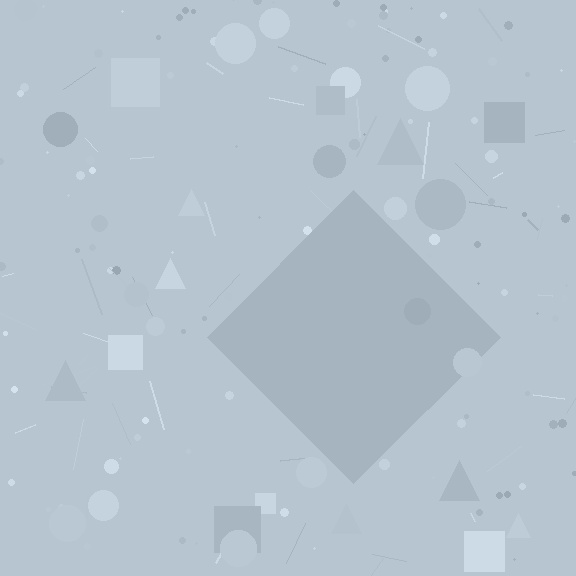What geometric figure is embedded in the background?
A diamond is embedded in the background.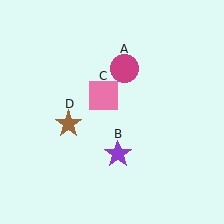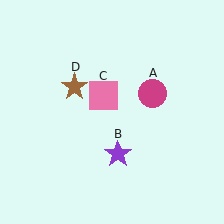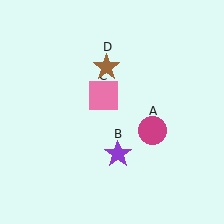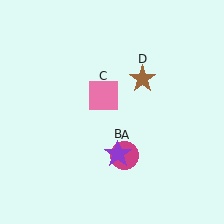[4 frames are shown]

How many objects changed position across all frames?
2 objects changed position: magenta circle (object A), brown star (object D).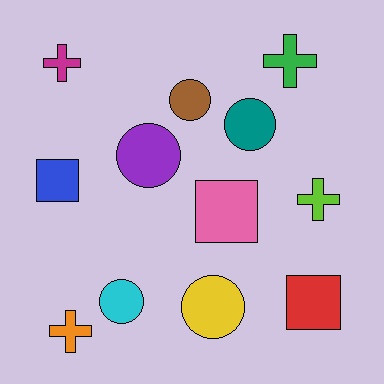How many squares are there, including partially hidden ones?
There are 3 squares.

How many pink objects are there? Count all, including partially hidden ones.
There is 1 pink object.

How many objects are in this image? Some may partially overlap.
There are 12 objects.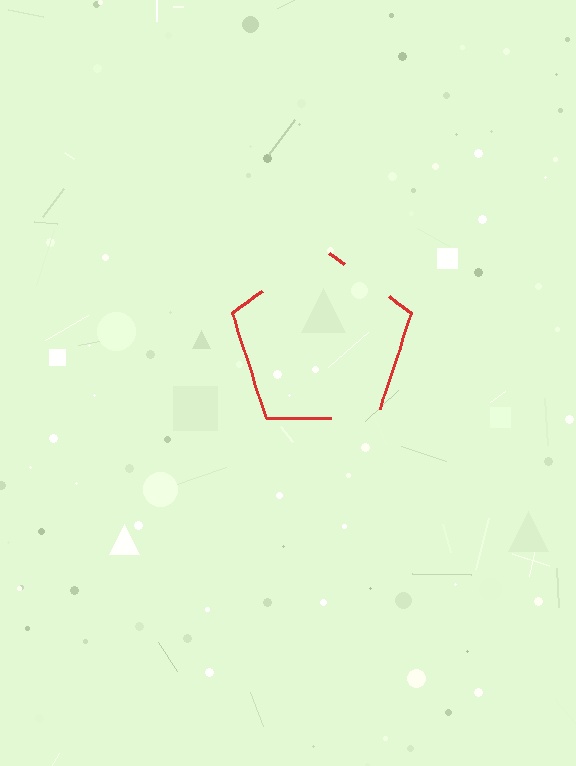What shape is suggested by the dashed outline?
The dashed outline suggests a pentagon.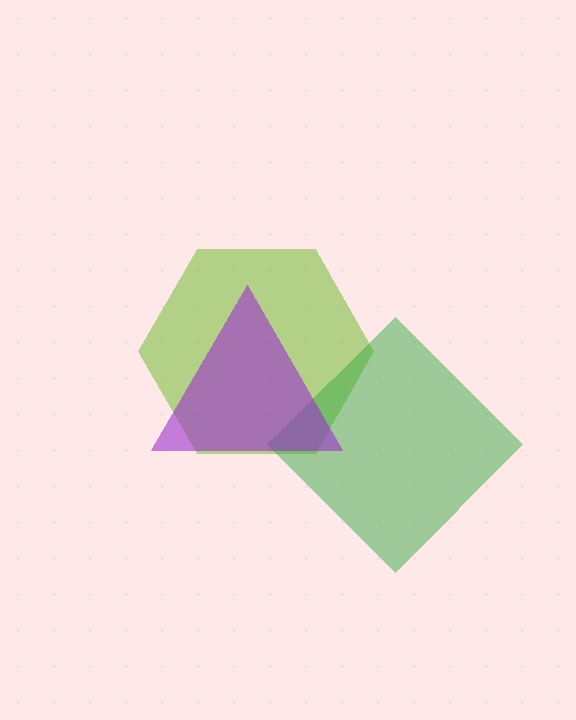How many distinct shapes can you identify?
There are 3 distinct shapes: a lime hexagon, a green diamond, a purple triangle.